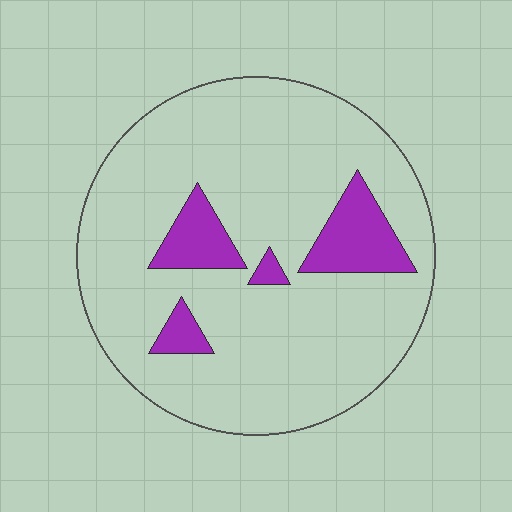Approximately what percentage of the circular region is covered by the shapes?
Approximately 15%.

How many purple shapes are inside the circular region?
4.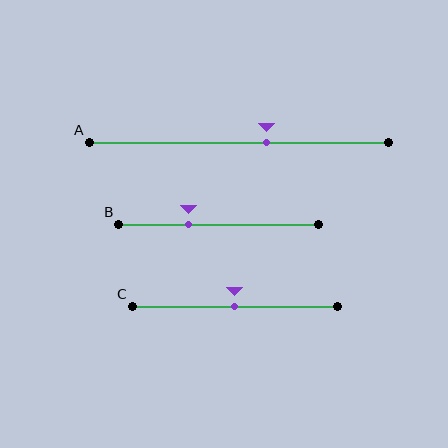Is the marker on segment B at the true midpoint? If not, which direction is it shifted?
No, the marker on segment B is shifted to the left by about 15% of the segment length.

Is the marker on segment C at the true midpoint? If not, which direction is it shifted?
Yes, the marker on segment C is at the true midpoint.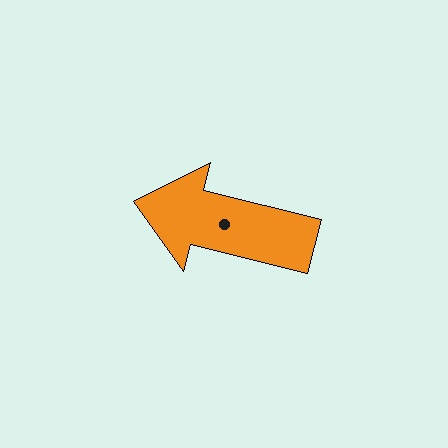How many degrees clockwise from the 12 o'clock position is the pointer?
Approximately 284 degrees.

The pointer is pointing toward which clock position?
Roughly 9 o'clock.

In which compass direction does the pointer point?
West.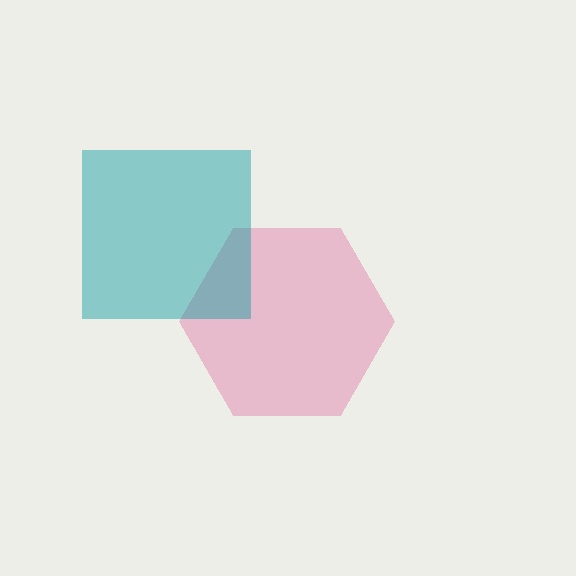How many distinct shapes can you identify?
There are 2 distinct shapes: a pink hexagon, a teal square.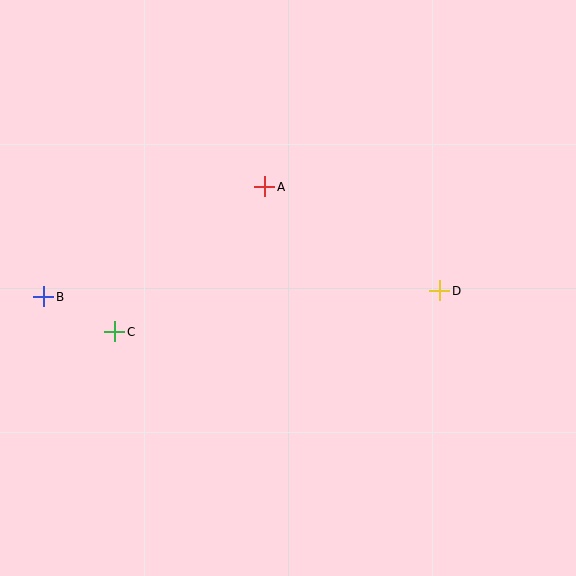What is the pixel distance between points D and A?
The distance between D and A is 204 pixels.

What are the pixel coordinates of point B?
Point B is at (44, 297).